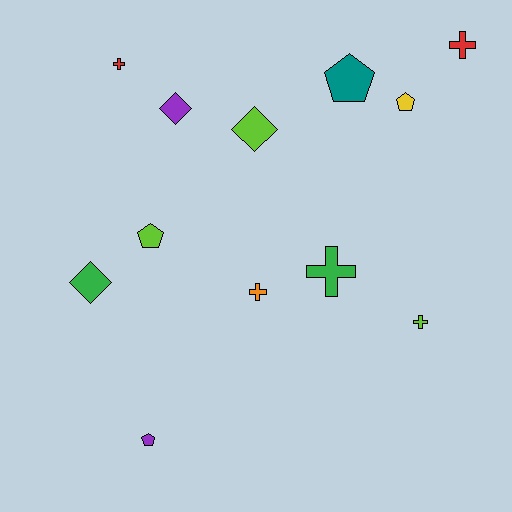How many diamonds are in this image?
There are 3 diamonds.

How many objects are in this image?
There are 12 objects.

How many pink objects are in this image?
There are no pink objects.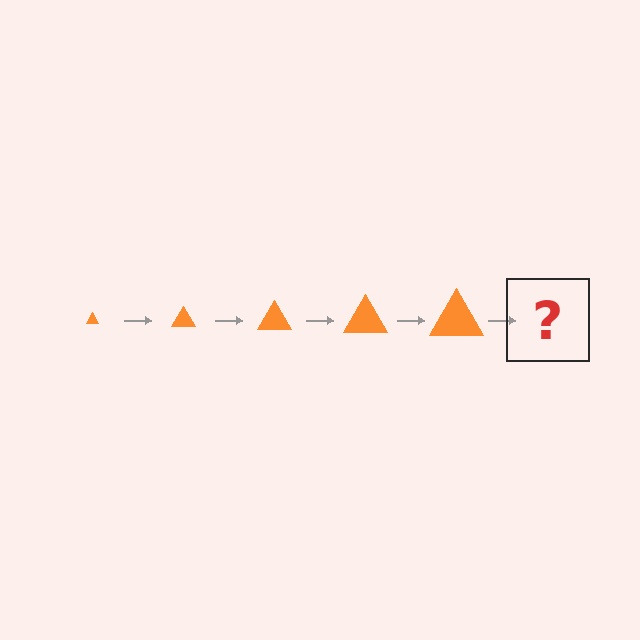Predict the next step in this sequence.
The next step is an orange triangle, larger than the previous one.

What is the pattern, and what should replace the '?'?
The pattern is that the triangle gets progressively larger each step. The '?' should be an orange triangle, larger than the previous one.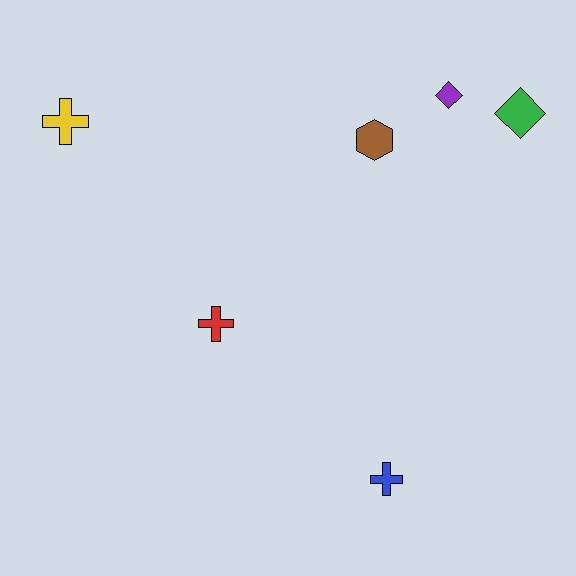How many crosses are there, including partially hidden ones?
There are 3 crosses.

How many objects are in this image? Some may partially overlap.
There are 6 objects.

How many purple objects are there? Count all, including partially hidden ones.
There is 1 purple object.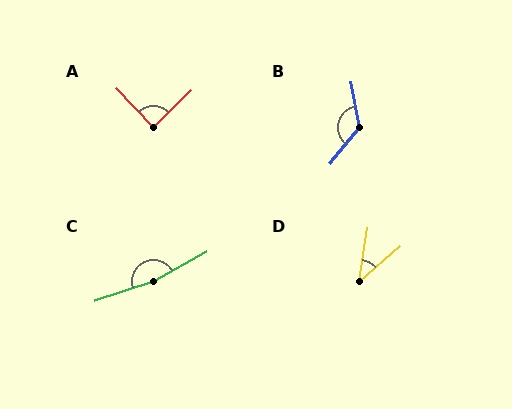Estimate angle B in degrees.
Approximately 131 degrees.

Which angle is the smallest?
D, at approximately 41 degrees.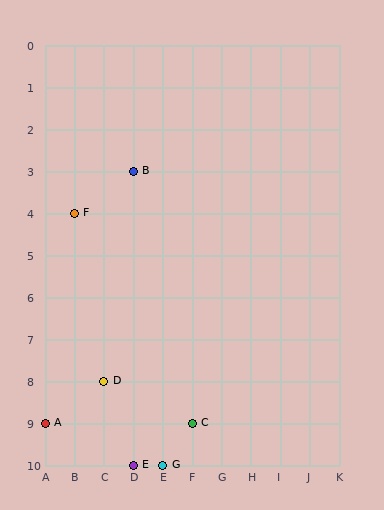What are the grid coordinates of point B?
Point B is at grid coordinates (D, 3).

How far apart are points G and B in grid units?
Points G and B are 1 column and 7 rows apart (about 7.1 grid units diagonally).